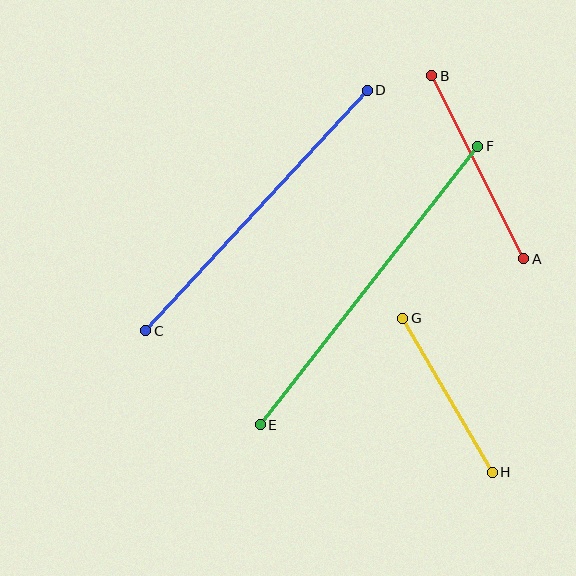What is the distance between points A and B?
The distance is approximately 205 pixels.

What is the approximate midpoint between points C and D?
The midpoint is at approximately (256, 211) pixels.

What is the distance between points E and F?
The distance is approximately 353 pixels.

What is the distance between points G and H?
The distance is approximately 178 pixels.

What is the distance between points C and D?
The distance is approximately 327 pixels.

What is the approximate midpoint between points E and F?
The midpoint is at approximately (369, 285) pixels.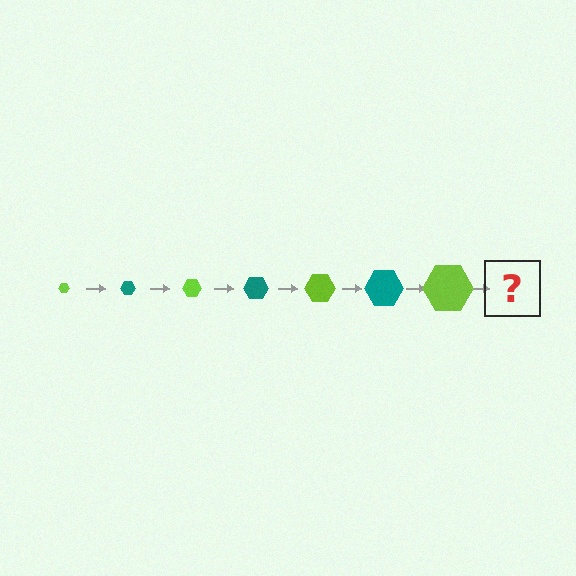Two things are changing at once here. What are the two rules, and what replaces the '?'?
The two rules are that the hexagon grows larger each step and the color cycles through lime and teal. The '?' should be a teal hexagon, larger than the previous one.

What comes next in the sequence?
The next element should be a teal hexagon, larger than the previous one.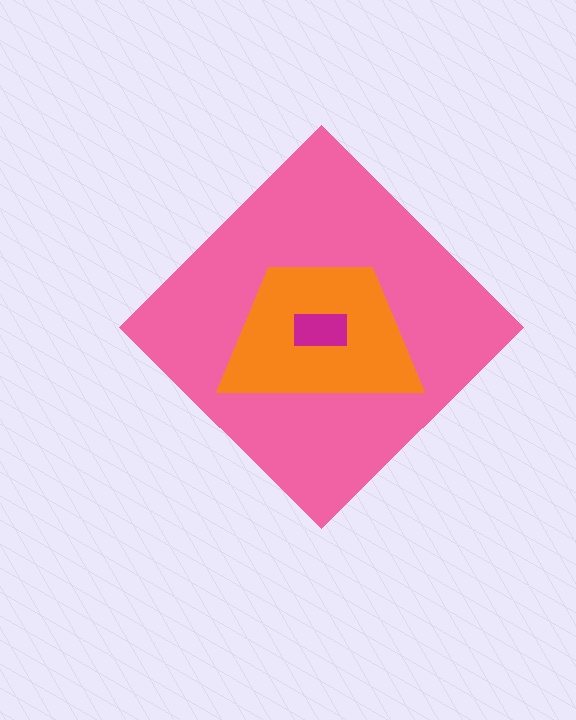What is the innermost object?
The magenta rectangle.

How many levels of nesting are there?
3.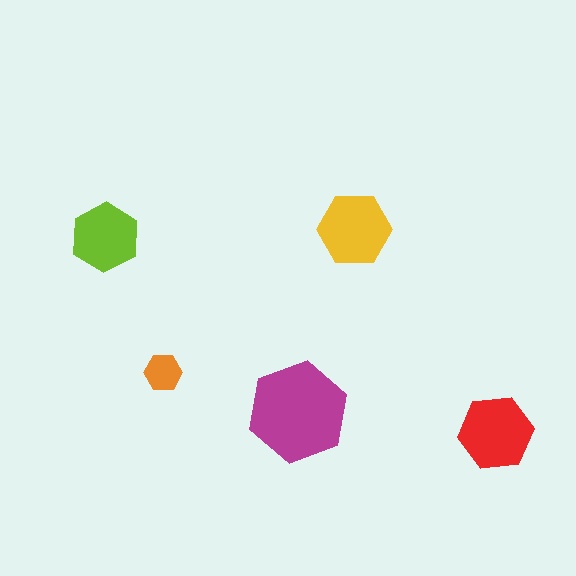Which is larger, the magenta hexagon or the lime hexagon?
The magenta one.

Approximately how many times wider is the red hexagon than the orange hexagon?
About 2 times wider.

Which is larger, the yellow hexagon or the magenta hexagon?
The magenta one.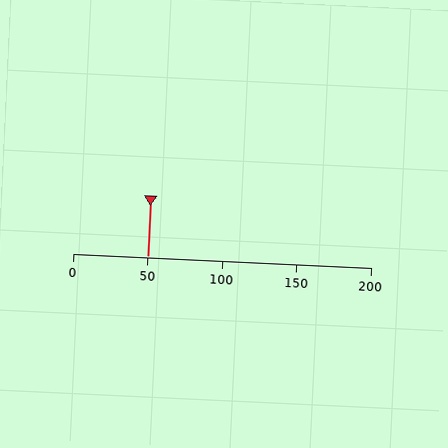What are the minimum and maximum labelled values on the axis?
The axis runs from 0 to 200.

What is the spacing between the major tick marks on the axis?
The major ticks are spaced 50 apart.